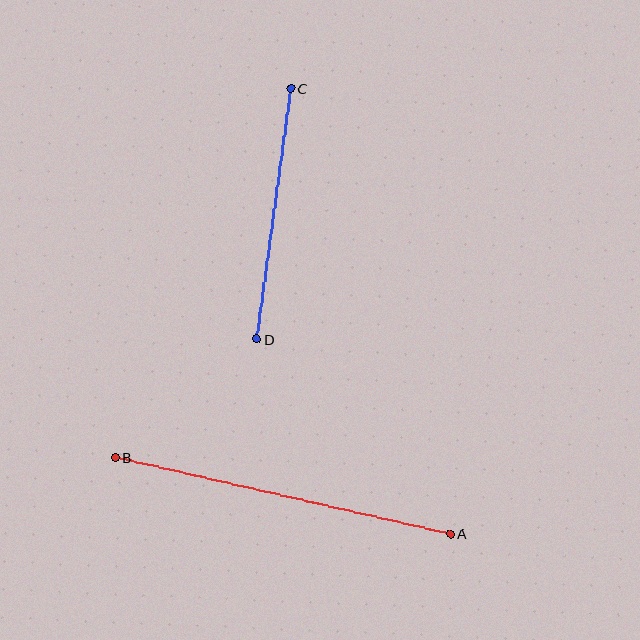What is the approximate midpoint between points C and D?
The midpoint is at approximately (274, 214) pixels.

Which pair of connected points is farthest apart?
Points A and B are farthest apart.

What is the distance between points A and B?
The distance is approximately 344 pixels.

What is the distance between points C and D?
The distance is approximately 253 pixels.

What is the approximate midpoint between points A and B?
The midpoint is at approximately (283, 495) pixels.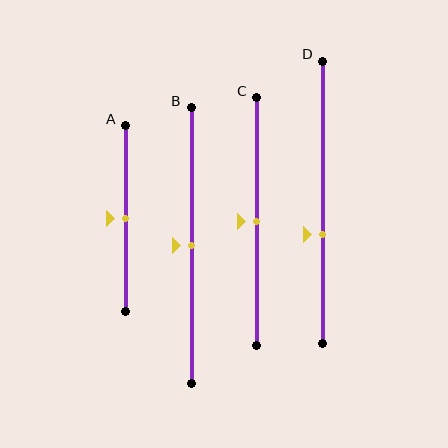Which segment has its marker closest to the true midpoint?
Segment A has its marker closest to the true midpoint.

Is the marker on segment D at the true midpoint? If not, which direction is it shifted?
No, the marker on segment D is shifted downward by about 11% of the segment length.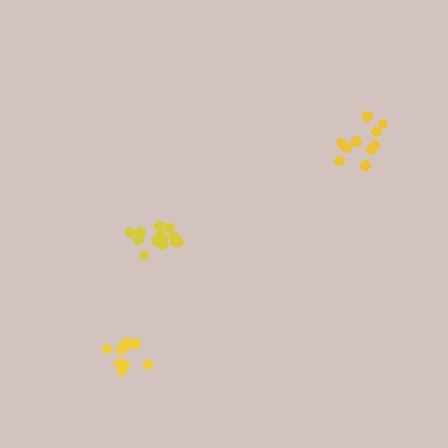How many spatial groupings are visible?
There are 3 spatial groupings.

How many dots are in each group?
Group 1: 13 dots, Group 2: 10 dots, Group 3: 9 dots (32 total).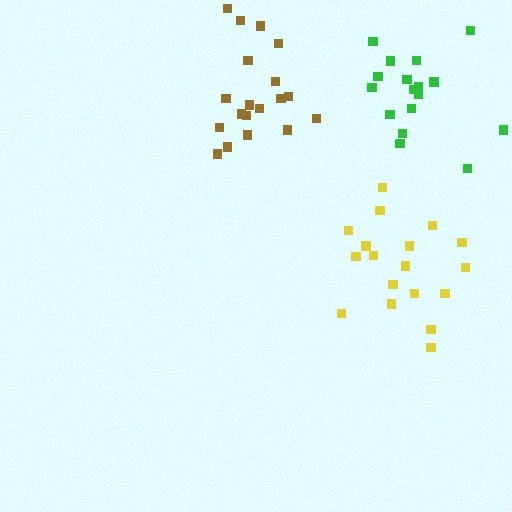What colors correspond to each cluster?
The clusters are colored: yellow, green, brown.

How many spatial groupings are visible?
There are 3 spatial groupings.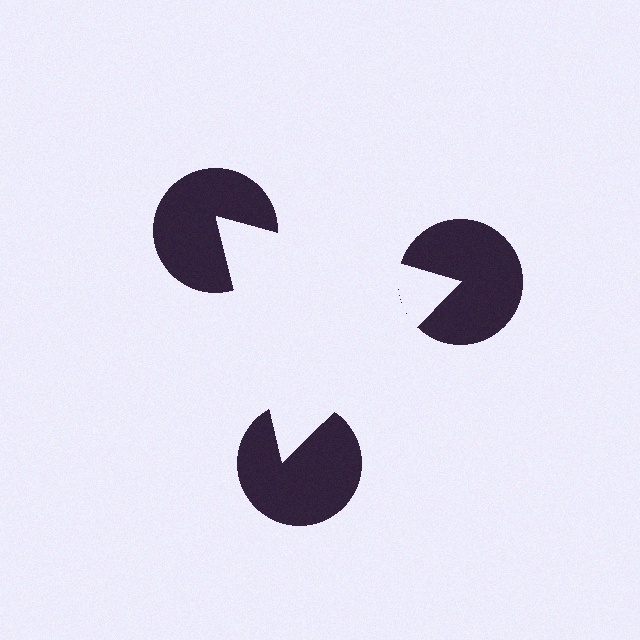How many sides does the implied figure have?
3 sides.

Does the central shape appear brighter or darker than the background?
It typically appears slightly brighter than the background, even though no actual brightness change is drawn.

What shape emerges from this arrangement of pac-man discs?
An illusory triangle — its edges are inferred from the aligned wedge cuts in the pac-man discs, not physically drawn.